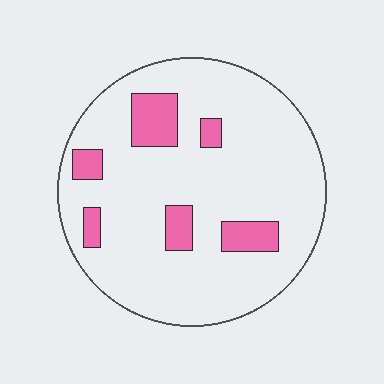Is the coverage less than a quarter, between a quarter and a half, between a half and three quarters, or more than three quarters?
Less than a quarter.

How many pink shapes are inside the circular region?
6.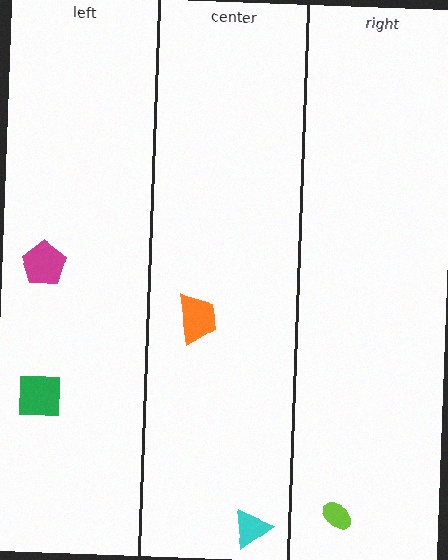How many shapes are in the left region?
2.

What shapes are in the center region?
The orange trapezoid, the cyan triangle.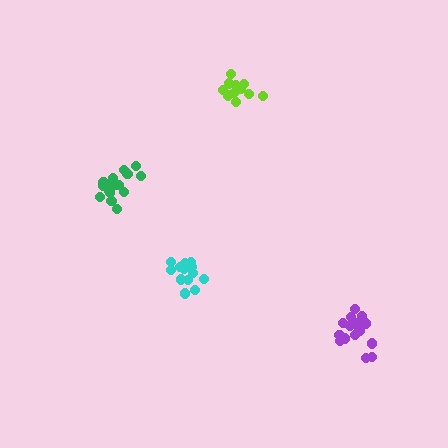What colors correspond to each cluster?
The clusters are colored: green, lime, purple, cyan.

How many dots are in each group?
Group 1: 16 dots, Group 2: 11 dots, Group 3: 16 dots, Group 4: 16 dots (59 total).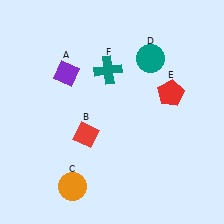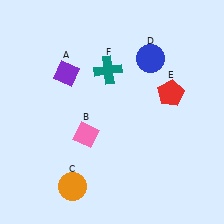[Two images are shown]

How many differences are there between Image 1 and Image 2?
There are 2 differences between the two images.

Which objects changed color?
B changed from red to pink. D changed from teal to blue.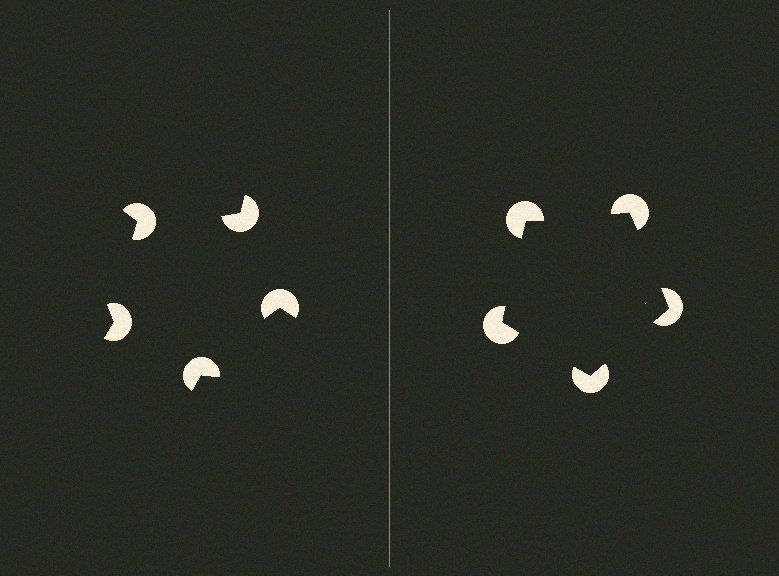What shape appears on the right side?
An illusory pentagon.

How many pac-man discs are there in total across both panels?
10 — 5 on each side.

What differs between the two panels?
The pac-man discs are positioned identically on both sides; only the wedge orientations differ. On the right they align to a pentagon; on the left they are misaligned.